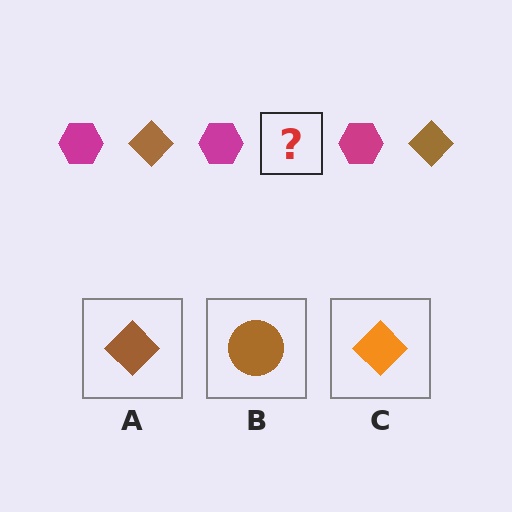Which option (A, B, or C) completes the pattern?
A.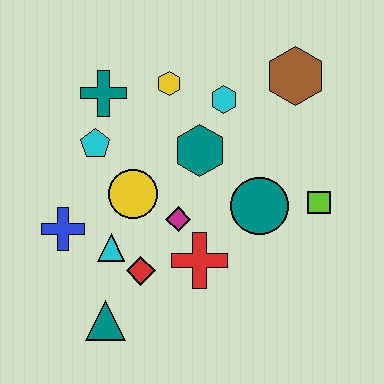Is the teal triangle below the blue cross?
Yes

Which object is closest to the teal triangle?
The red diamond is closest to the teal triangle.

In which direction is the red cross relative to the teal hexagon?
The red cross is below the teal hexagon.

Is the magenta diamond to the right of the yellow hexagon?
Yes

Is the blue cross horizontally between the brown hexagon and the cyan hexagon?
No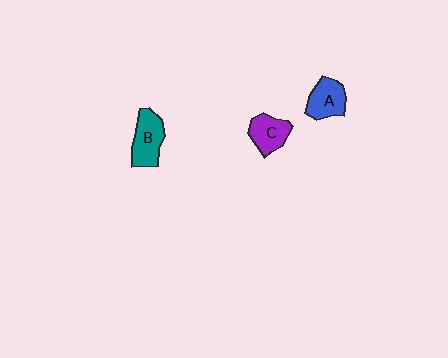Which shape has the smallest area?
Shape C (purple).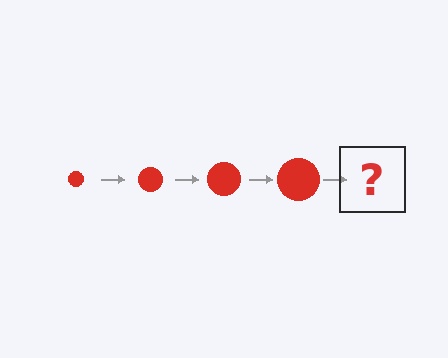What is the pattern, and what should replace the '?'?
The pattern is that the circle gets progressively larger each step. The '?' should be a red circle, larger than the previous one.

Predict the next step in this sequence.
The next step is a red circle, larger than the previous one.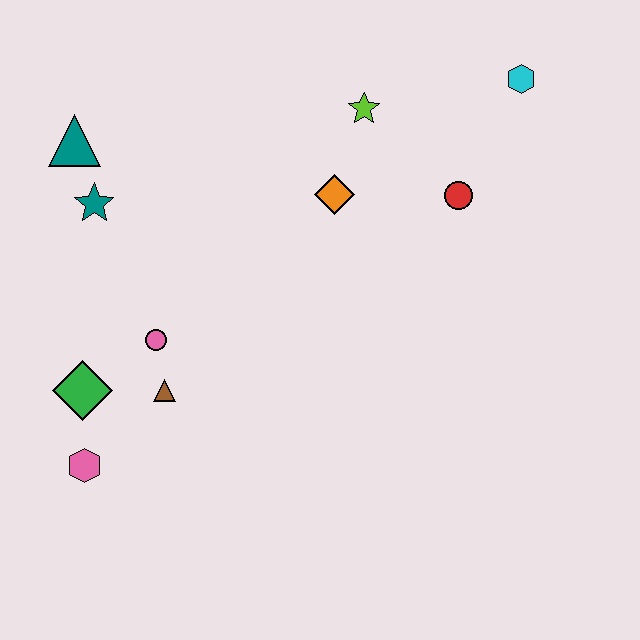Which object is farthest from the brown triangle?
The cyan hexagon is farthest from the brown triangle.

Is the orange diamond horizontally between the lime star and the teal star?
Yes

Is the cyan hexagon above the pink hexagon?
Yes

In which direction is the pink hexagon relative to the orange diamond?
The pink hexagon is below the orange diamond.